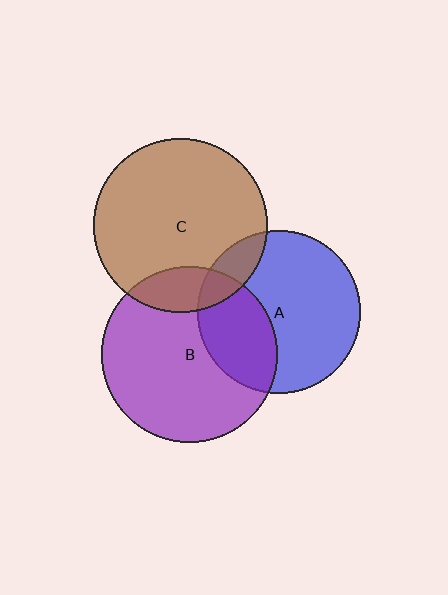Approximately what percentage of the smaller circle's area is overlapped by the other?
Approximately 15%.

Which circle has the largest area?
Circle B (purple).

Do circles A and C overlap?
Yes.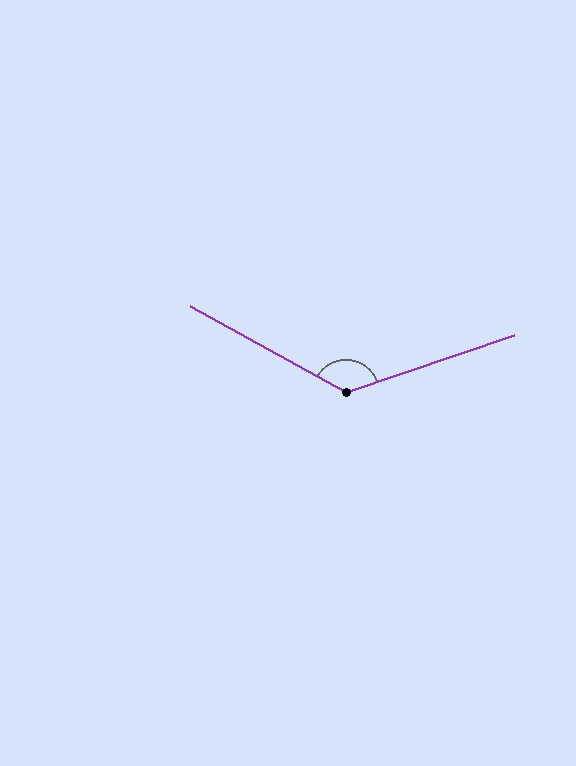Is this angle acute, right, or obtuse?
It is obtuse.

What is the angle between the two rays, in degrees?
Approximately 133 degrees.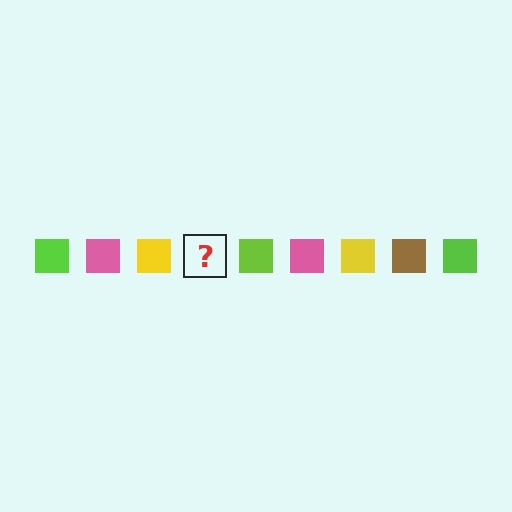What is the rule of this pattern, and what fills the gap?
The rule is that the pattern cycles through lime, pink, yellow, brown squares. The gap should be filled with a brown square.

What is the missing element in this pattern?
The missing element is a brown square.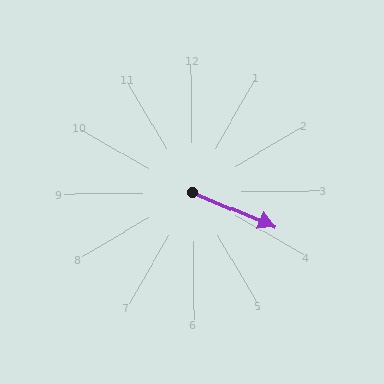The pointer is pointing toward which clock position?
Roughly 4 o'clock.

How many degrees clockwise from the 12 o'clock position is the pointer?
Approximately 113 degrees.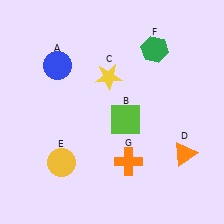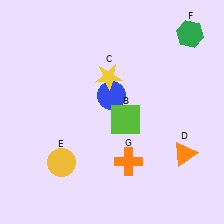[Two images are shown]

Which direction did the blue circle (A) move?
The blue circle (A) moved right.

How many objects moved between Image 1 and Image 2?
2 objects moved between the two images.